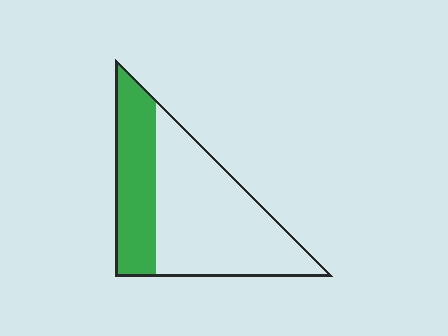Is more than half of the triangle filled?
No.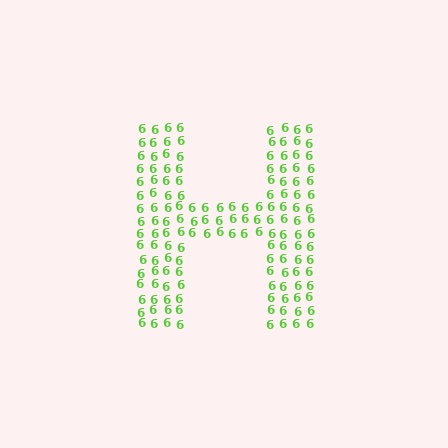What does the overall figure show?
The overall figure shows the letter H.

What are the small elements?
The small elements are digit 6's.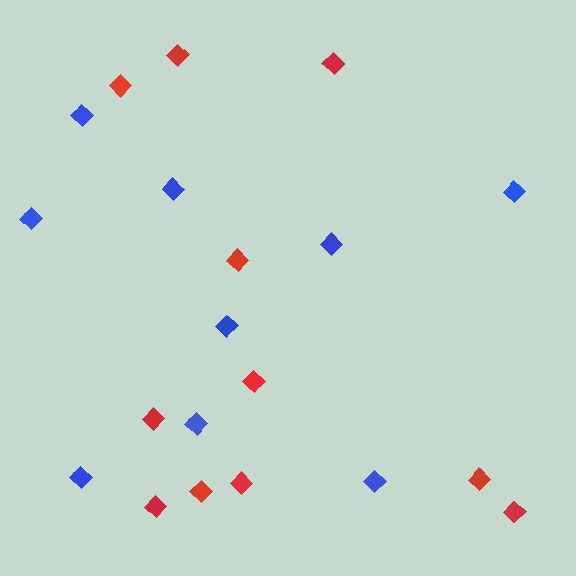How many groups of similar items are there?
There are 2 groups: one group of red diamonds (11) and one group of blue diamonds (9).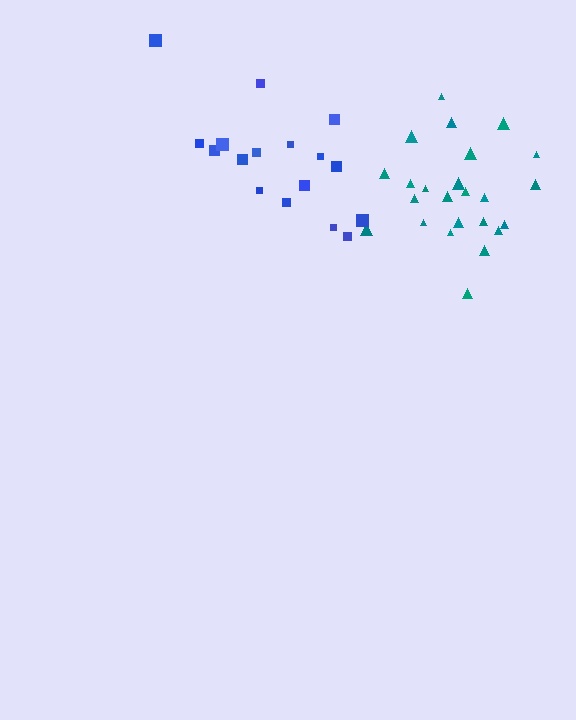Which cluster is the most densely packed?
Teal.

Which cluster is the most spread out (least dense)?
Blue.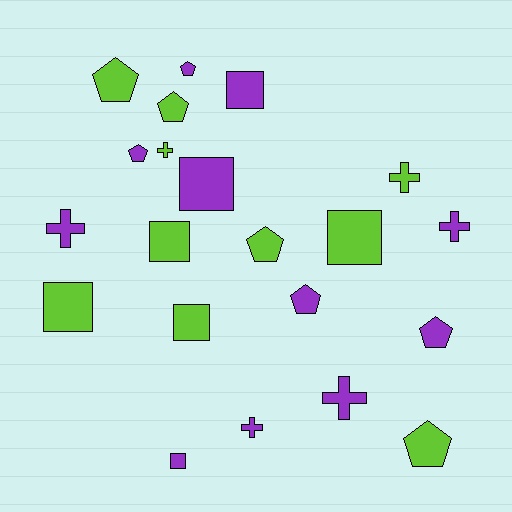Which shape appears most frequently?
Pentagon, with 8 objects.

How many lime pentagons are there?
There are 4 lime pentagons.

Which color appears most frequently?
Purple, with 11 objects.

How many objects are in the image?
There are 21 objects.